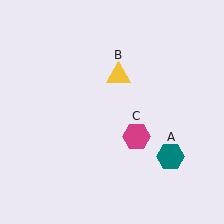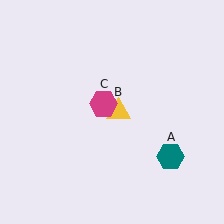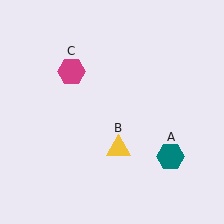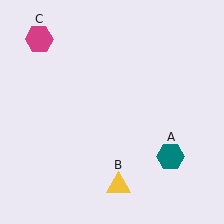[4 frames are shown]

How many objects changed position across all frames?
2 objects changed position: yellow triangle (object B), magenta hexagon (object C).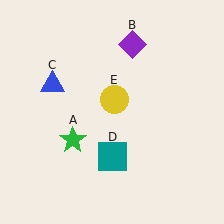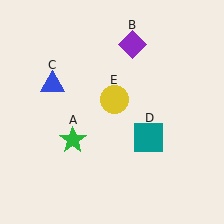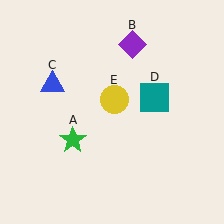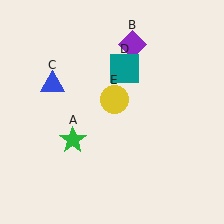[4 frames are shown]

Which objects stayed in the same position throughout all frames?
Green star (object A) and purple diamond (object B) and blue triangle (object C) and yellow circle (object E) remained stationary.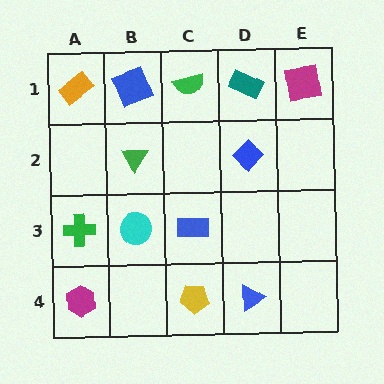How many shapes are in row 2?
2 shapes.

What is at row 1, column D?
A teal rectangle.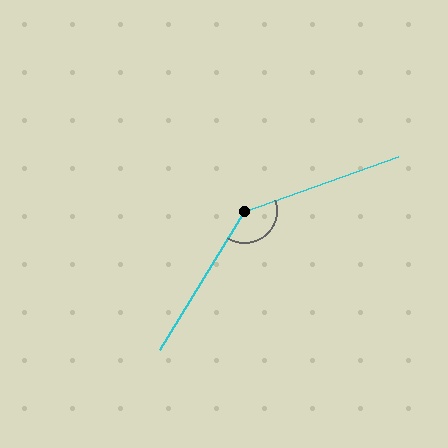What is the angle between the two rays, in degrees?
Approximately 141 degrees.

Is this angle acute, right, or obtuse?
It is obtuse.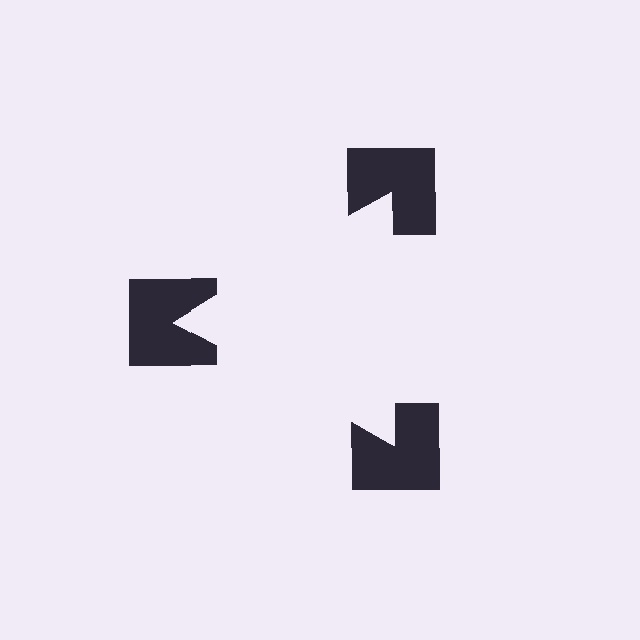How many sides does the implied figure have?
3 sides.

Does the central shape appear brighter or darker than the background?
It typically appears slightly brighter than the background, even though no actual brightness change is drawn.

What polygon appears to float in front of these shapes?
An illusory triangle — its edges are inferred from the aligned wedge cuts in the notched squares, not physically drawn.